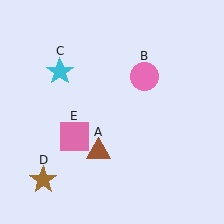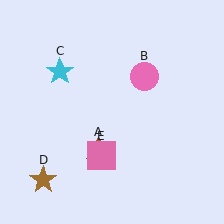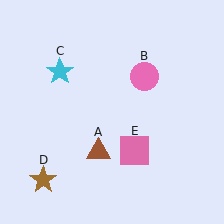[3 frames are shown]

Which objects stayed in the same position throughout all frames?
Brown triangle (object A) and pink circle (object B) and cyan star (object C) and brown star (object D) remained stationary.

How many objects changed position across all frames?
1 object changed position: pink square (object E).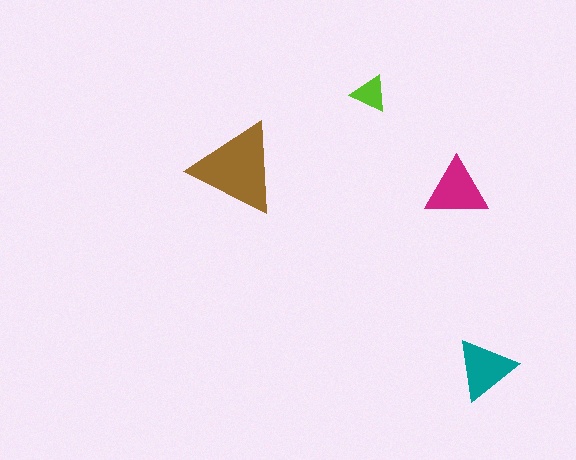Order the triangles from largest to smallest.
the brown one, the magenta one, the teal one, the lime one.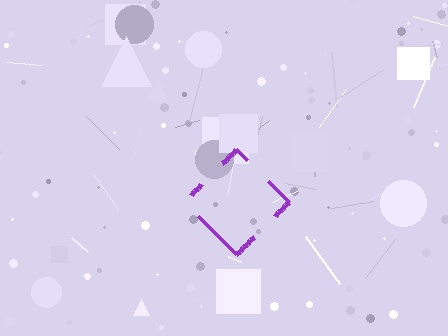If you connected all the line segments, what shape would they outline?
They would outline a diamond.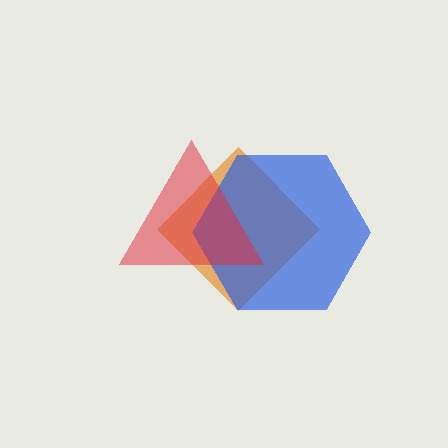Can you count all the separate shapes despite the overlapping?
Yes, there are 3 separate shapes.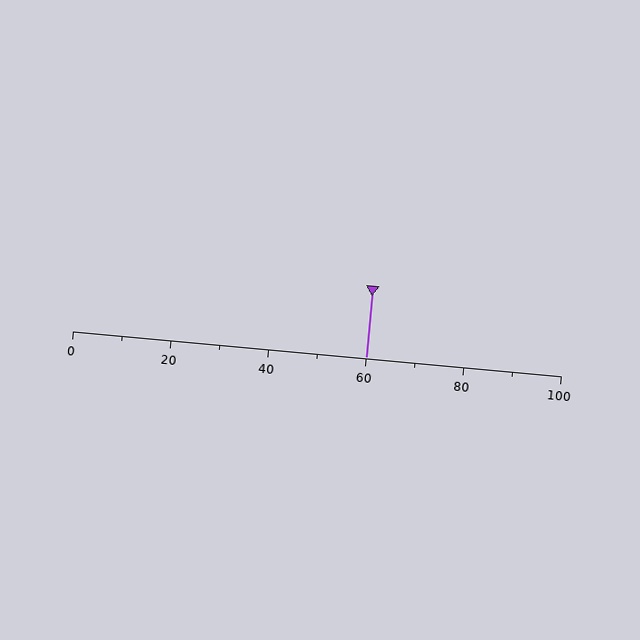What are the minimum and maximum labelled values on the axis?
The axis runs from 0 to 100.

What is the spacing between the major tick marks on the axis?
The major ticks are spaced 20 apart.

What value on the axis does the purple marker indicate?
The marker indicates approximately 60.